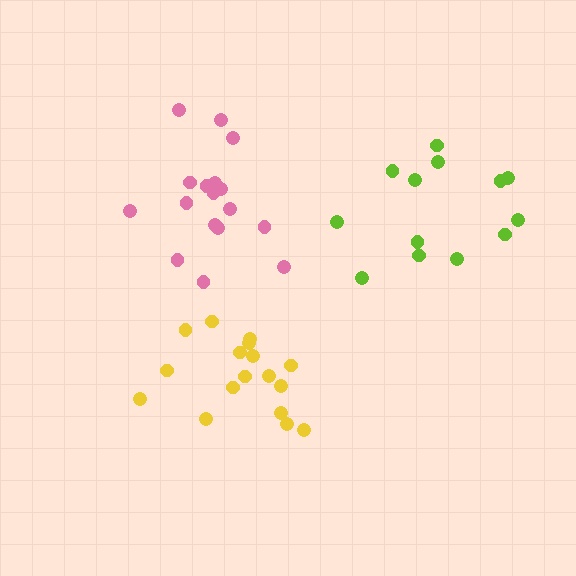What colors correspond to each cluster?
The clusters are colored: lime, pink, yellow.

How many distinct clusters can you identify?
There are 3 distinct clusters.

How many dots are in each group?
Group 1: 13 dots, Group 2: 17 dots, Group 3: 17 dots (47 total).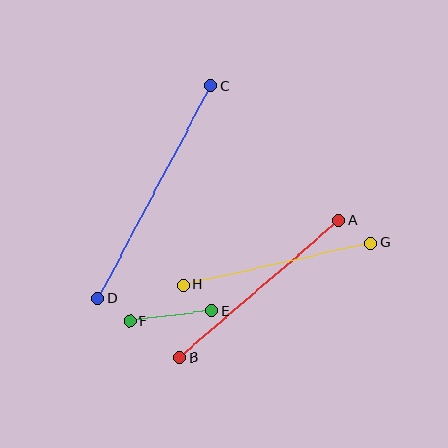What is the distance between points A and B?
The distance is approximately 210 pixels.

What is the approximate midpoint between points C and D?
The midpoint is at approximately (154, 192) pixels.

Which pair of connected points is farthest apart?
Points C and D are farthest apart.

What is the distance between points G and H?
The distance is approximately 193 pixels.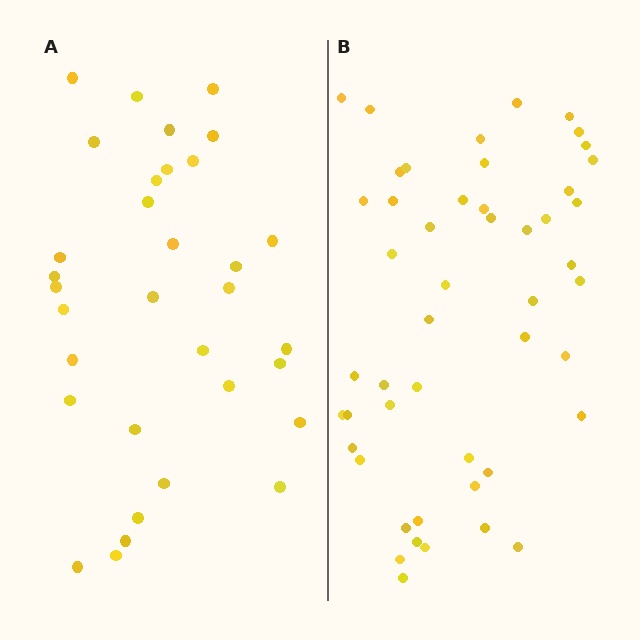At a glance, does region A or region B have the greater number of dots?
Region B (the right region) has more dots.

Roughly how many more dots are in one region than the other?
Region B has approximately 15 more dots than region A.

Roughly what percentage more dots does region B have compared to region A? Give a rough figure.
About 50% more.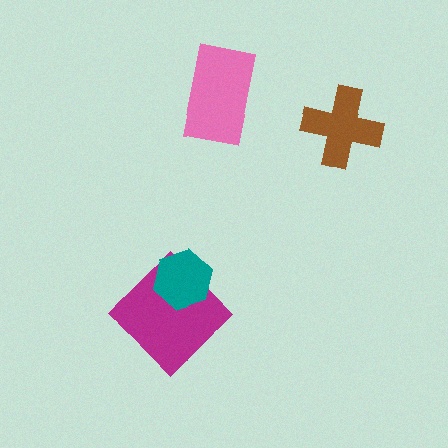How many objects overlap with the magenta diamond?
1 object overlaps with the magenta diamond.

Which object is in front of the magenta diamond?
The teal hexagon is in front of the magenta diamond.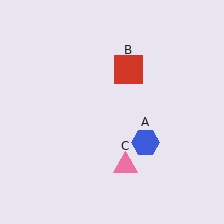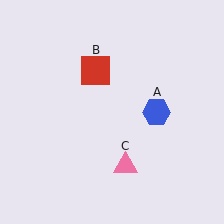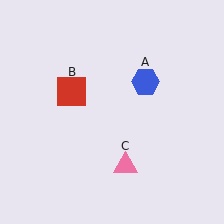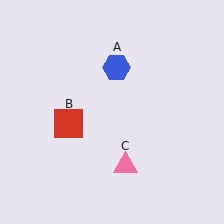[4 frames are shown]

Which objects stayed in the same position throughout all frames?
Pink triangle (object C) remained stationary.